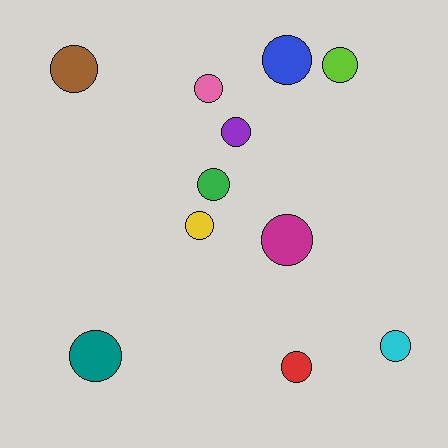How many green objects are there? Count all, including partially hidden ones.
There is 1 green object.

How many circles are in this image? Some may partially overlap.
There are 11 circles.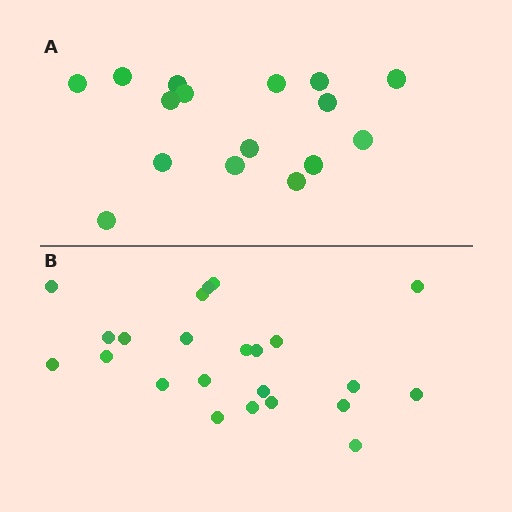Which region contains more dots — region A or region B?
Region B (the bottom region) has more dots.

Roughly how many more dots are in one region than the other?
Region B has roughly 8 or so more dots than region A.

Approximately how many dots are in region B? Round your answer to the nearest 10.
About 20 dots. (The exact count is 23, which rounds to 20.)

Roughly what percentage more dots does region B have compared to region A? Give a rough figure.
About 45% more.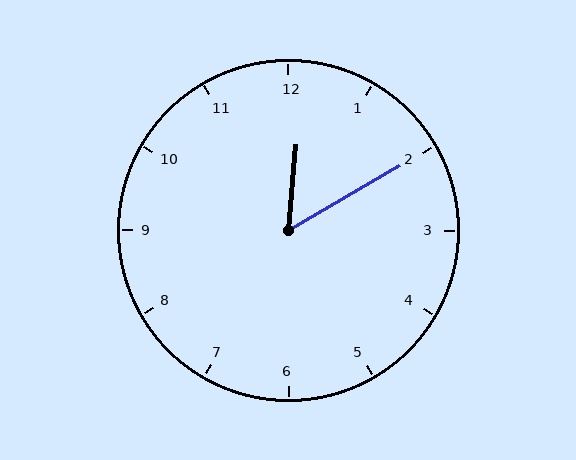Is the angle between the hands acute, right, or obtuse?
It is acute.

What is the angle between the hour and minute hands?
Approximately 55 degrees.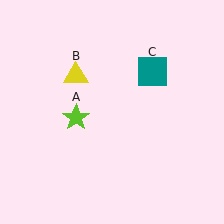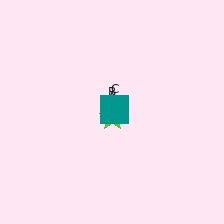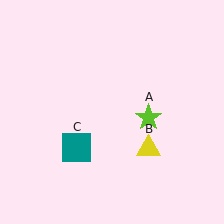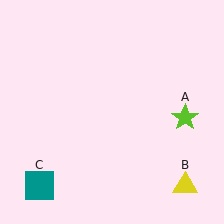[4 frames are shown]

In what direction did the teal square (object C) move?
The teal square (object C) moved down and to the left.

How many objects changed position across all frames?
3 objects changed position: lime star (object A), yellow triangle (object B), teal square (object C).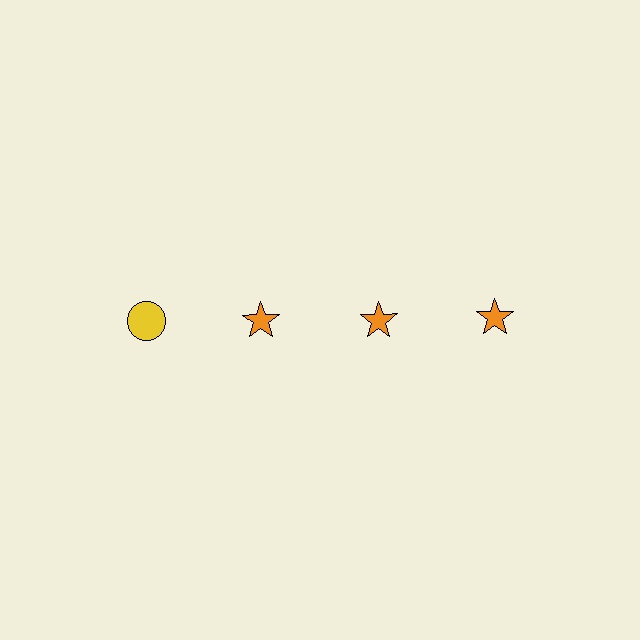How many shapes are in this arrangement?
There are 4 shapes arranged in a grid pattern.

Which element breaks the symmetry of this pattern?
The yellow circle in the top row, leftmost column breaks the symmetry. All other shapes are orange stars.